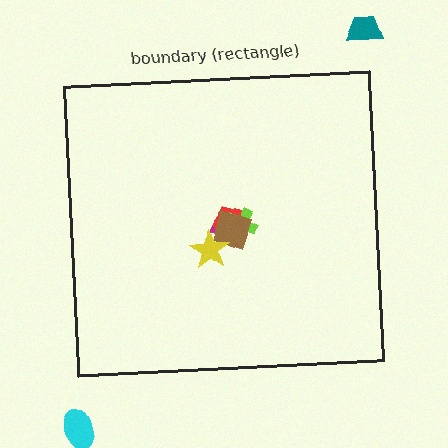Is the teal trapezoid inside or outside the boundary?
Outside.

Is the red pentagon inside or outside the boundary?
Inside.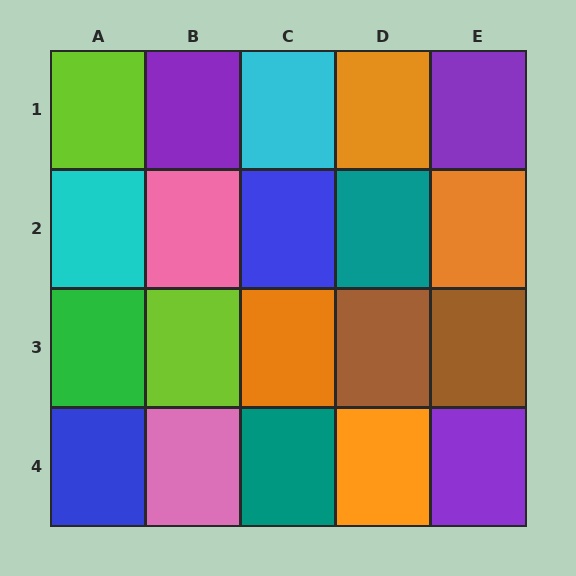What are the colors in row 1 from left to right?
Lime, purple, cyan, orange, purple.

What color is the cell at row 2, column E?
Orange.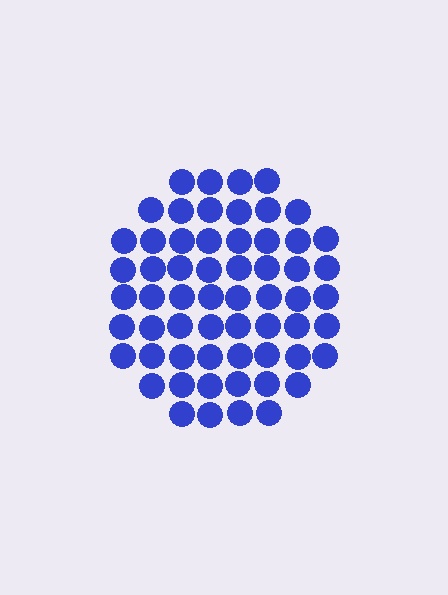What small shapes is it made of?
It is made of small circles.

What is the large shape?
The large shape is a circle.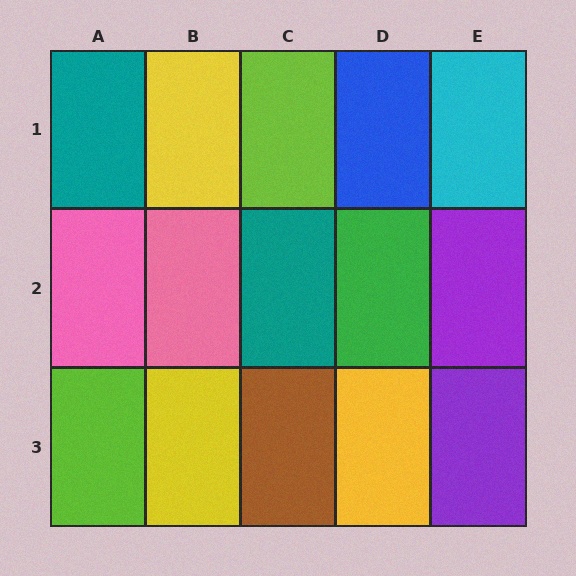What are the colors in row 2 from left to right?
Pink, pink, teal, green, purple.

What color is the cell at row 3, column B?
Yellow.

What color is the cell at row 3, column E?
Purple.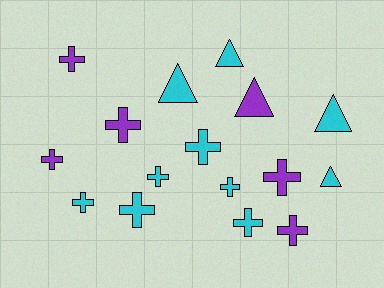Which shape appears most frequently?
Cross, with 11 objects.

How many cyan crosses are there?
There are 6 cyan crosses.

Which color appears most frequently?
Cyan, with 10 objects.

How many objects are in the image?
There are 16 objects.